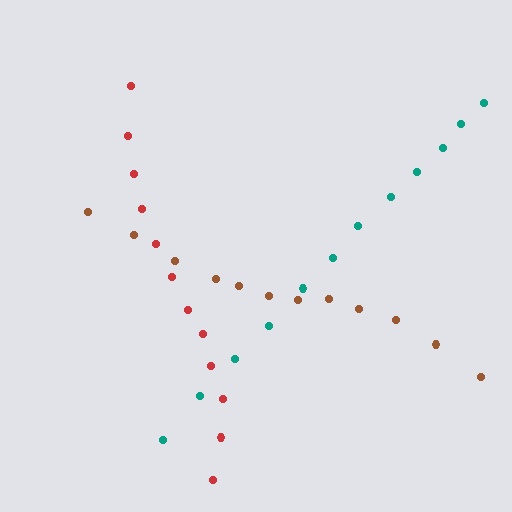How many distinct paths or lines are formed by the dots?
There are 3 distinct paths.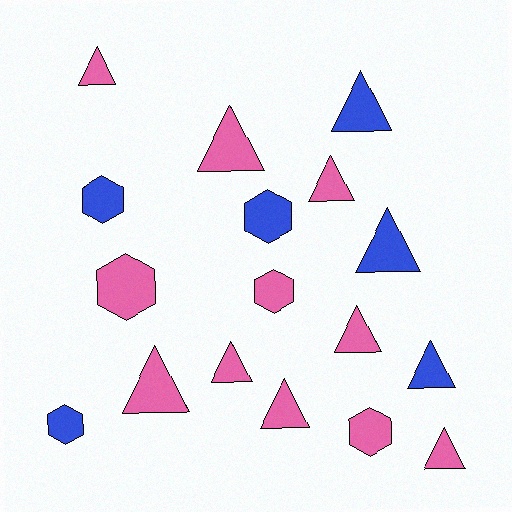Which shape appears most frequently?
Triangle, with 11 objects.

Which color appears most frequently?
Pink, with 11 objects.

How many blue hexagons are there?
There are 3 blue hexagons.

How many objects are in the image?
There are 17 objects.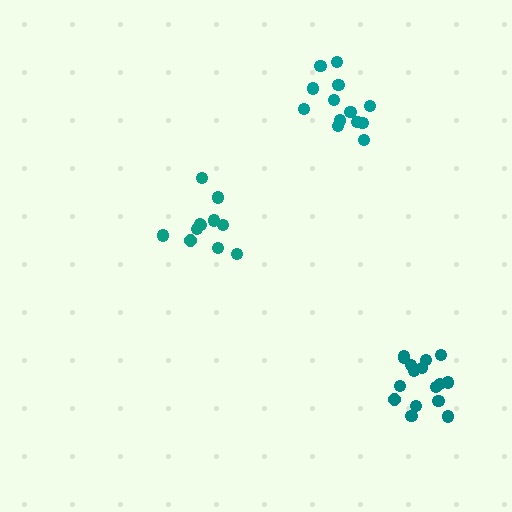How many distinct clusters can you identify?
There are 3 distinct clusters.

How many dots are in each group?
Group 1: 11 dots, Group 2: 13 dots, Group 3: 16 dots (40 total).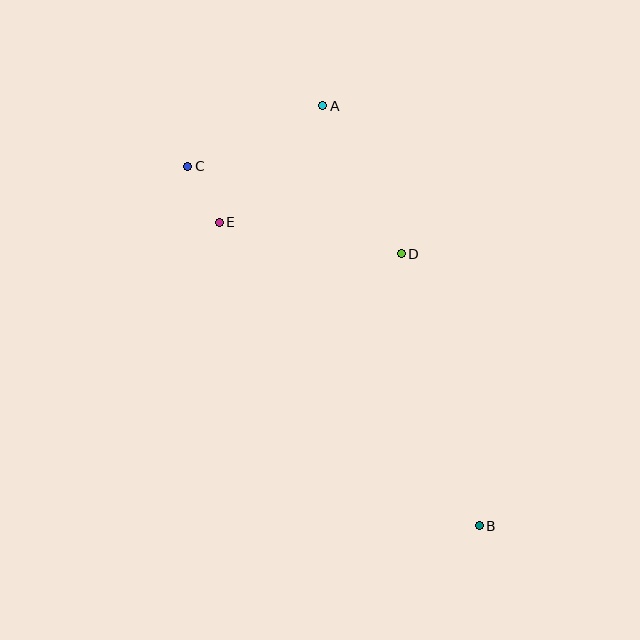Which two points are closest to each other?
Points C and E are closest to each other.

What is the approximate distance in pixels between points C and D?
The distance between C and D is approximately 231 pixels.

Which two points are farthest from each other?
Points B and C are farthest from each other.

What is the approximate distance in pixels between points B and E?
The distance between B and E is approximately 400 pixels.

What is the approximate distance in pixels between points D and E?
The distance between D and E is approximately 185 pixels.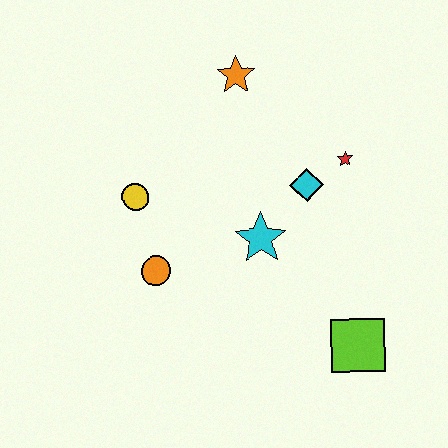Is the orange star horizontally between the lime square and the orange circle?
Yes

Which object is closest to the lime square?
The cyan star is closest to the lime square.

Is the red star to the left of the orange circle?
No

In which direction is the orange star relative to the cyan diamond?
The orange star is above the cyan diamond.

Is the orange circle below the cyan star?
Yes